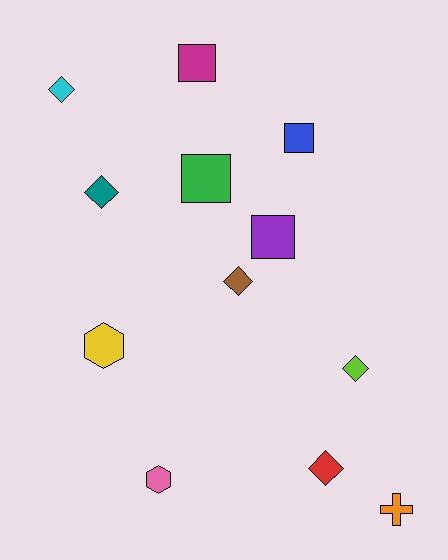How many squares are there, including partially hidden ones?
There are 4 squares.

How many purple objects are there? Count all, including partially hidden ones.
There is 1 purple object.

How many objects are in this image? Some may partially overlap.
There are 12 objects.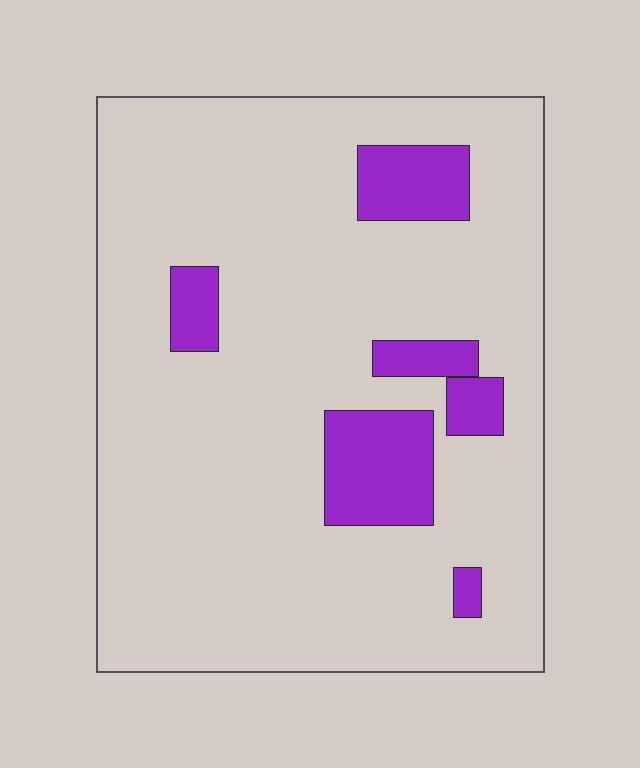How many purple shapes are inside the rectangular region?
6.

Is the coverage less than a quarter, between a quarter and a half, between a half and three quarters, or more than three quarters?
Less than a quarter.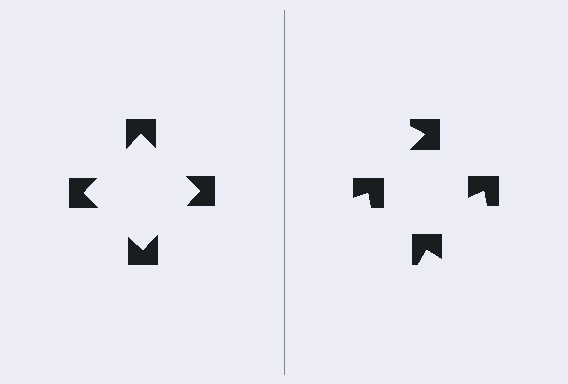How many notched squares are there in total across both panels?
8 — 4 on each side.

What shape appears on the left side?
An illusory square.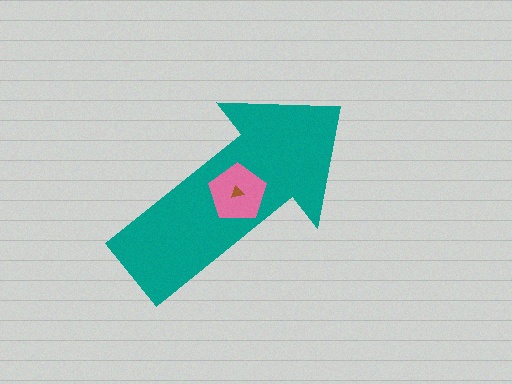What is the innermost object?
The brown triangle.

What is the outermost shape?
The teal arrow.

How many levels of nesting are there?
3.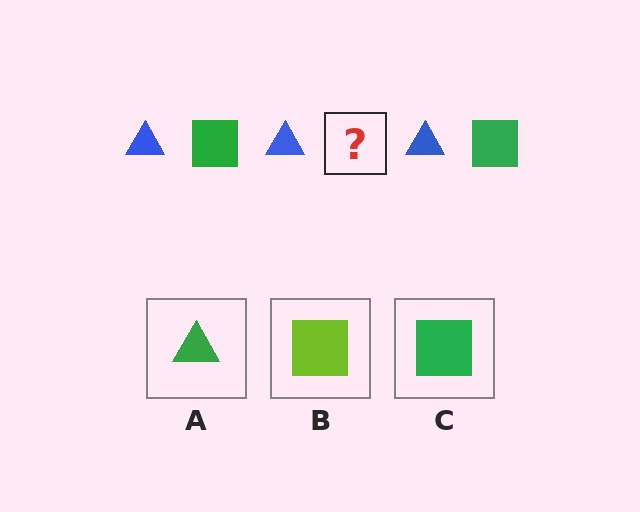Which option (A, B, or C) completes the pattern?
C.